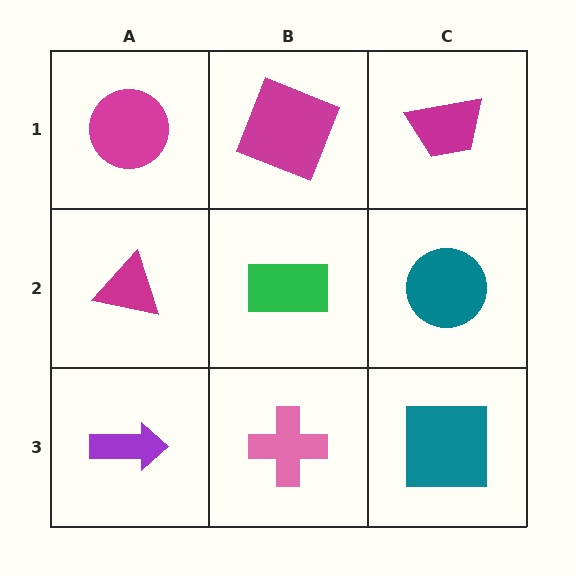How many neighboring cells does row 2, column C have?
3.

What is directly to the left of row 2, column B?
A magenta triangle.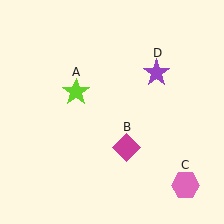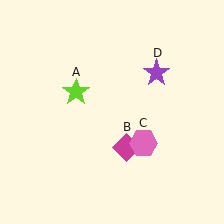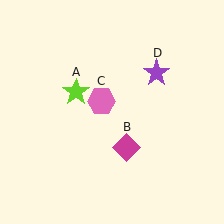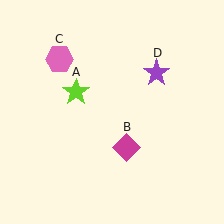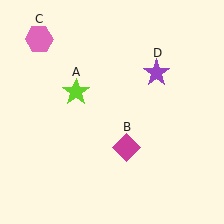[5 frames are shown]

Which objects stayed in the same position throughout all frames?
Lime star (object A) and magenta diamond (object B) and purple star (object D) remained stationary.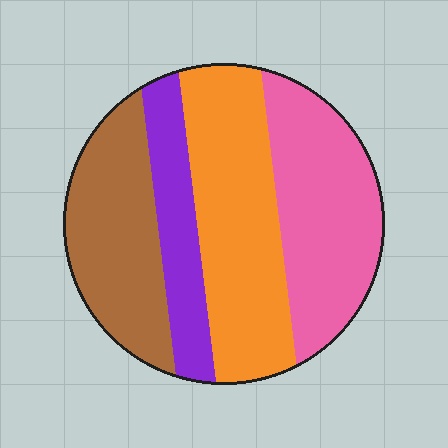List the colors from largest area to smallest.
From largest to smallest: orange, pink, brown, purple.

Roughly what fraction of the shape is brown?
Brown covers roughly 25% of the shape.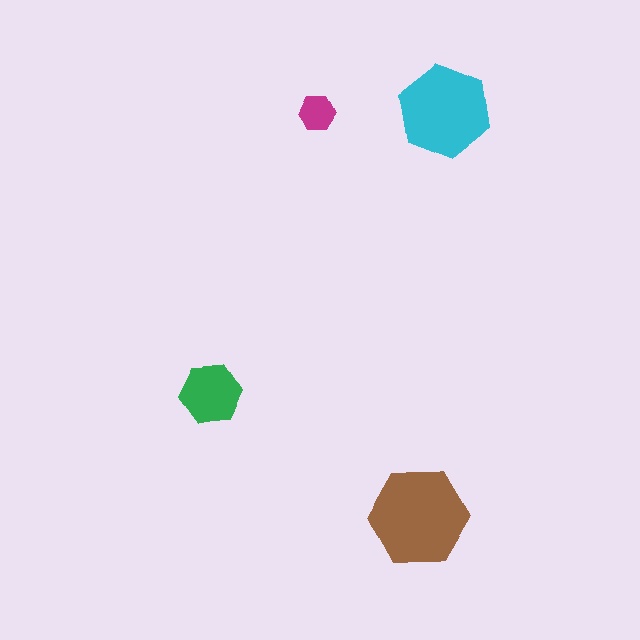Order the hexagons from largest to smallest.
the brown one, the cyan one, the green one, the magenta one.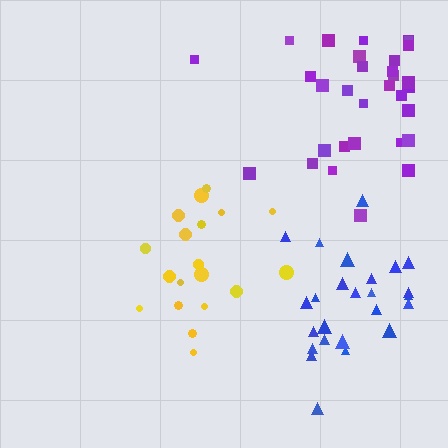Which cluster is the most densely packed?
Blue.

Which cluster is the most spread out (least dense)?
Purple.